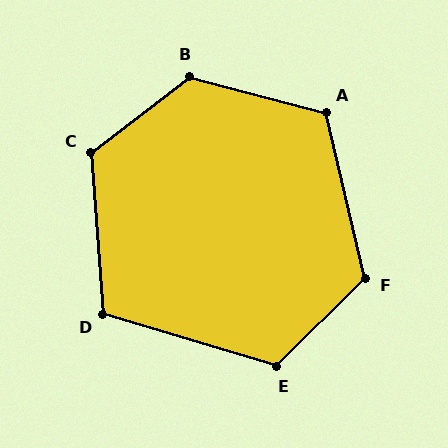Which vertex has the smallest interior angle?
D, at approximately 111 degrees.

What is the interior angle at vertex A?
Approximately 118 degrees (obtuse).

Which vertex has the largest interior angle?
B, at approximately 128 degrees.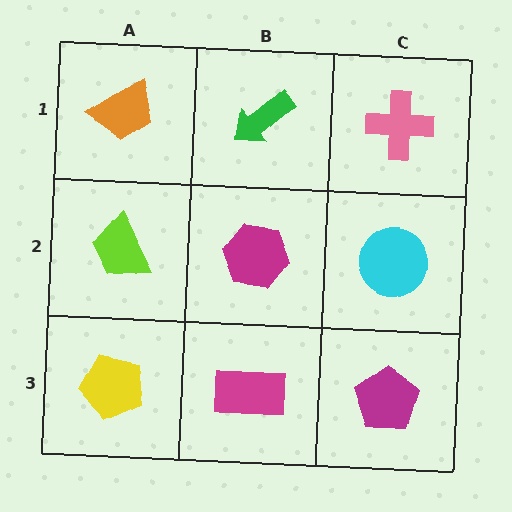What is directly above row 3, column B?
A magenta hexagon.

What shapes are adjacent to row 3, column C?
A cyan circle (row 2, column C), a magenta rectangle (row 3, column B).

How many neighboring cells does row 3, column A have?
2.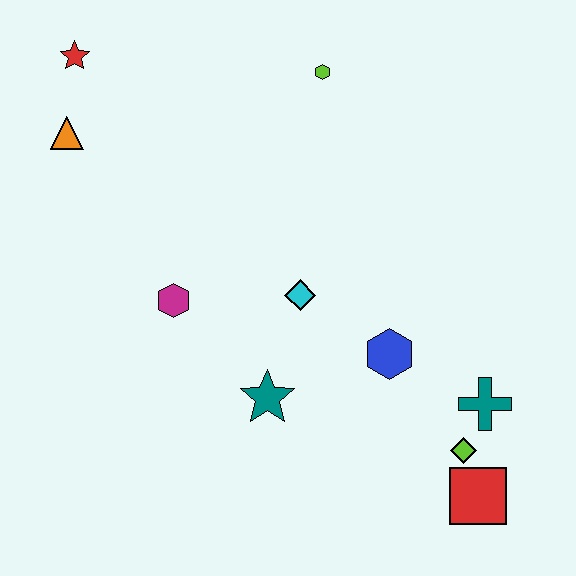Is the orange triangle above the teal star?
Yes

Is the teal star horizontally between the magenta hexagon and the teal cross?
Yes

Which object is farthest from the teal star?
The red star is farthest from the teal star.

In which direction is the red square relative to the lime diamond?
The red square is below the lime diamond.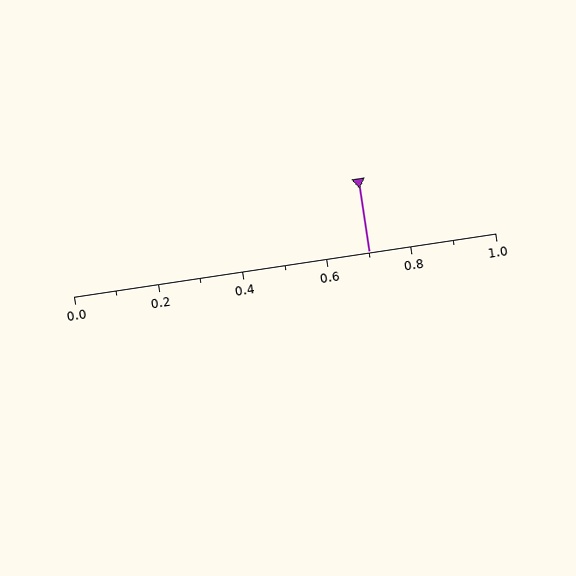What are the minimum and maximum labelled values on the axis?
The axis runs from 0.0 to 1.0.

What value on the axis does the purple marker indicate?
The marker indicates approximately 0.7.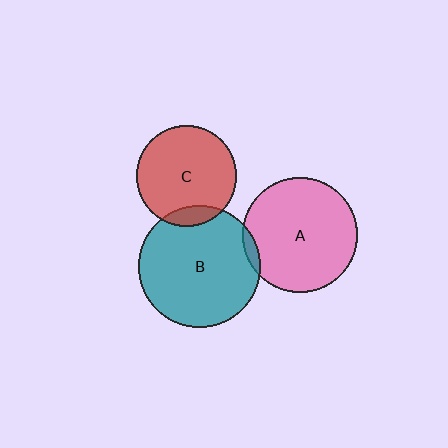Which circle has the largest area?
Circle B (teal).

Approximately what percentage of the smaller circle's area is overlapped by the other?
Approximately 5%.